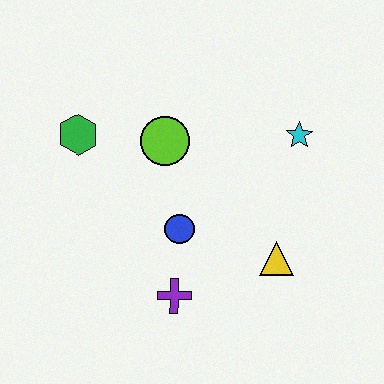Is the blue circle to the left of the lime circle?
No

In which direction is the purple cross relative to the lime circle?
The purple cross is below the lime circle.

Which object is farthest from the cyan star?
The green hexagon is farthest from the cyan star.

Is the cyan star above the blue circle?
Yes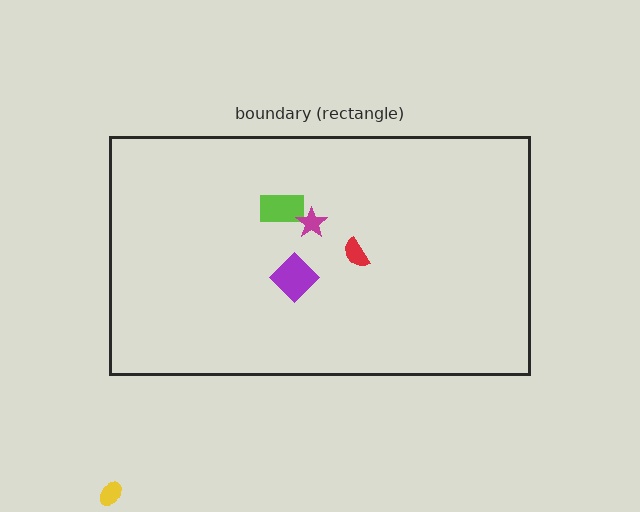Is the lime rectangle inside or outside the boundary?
Inside.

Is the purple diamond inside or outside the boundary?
Inside.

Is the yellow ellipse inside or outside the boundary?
Outside.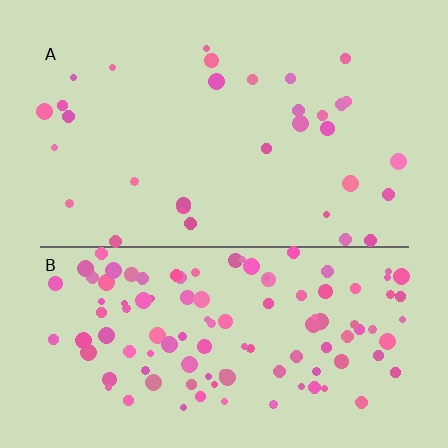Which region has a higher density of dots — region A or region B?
B (the bottom).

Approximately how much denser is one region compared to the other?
Approximately 3.4× — region B over region A.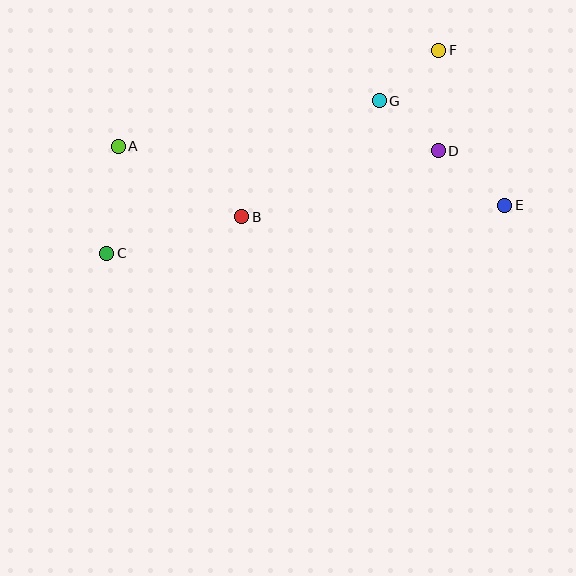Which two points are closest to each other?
Points D and G are closest to each other.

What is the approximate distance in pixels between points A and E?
The distance between A and E is approximately 391 pixels.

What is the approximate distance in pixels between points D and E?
The distance between D and E is approximately 86 pixels.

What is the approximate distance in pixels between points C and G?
The distance between C and G is approximately 313 pixels.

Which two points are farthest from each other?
Points C and E are farthest from each other.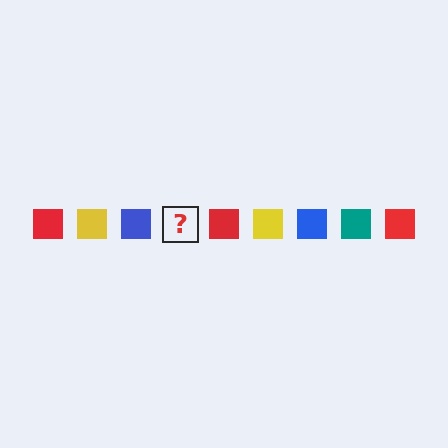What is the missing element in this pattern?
The missing element is a teal square.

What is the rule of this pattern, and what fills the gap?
The rule is that the pattern cycles through red, yellow, blue, teal squares. The gap should be filled with a teal square.